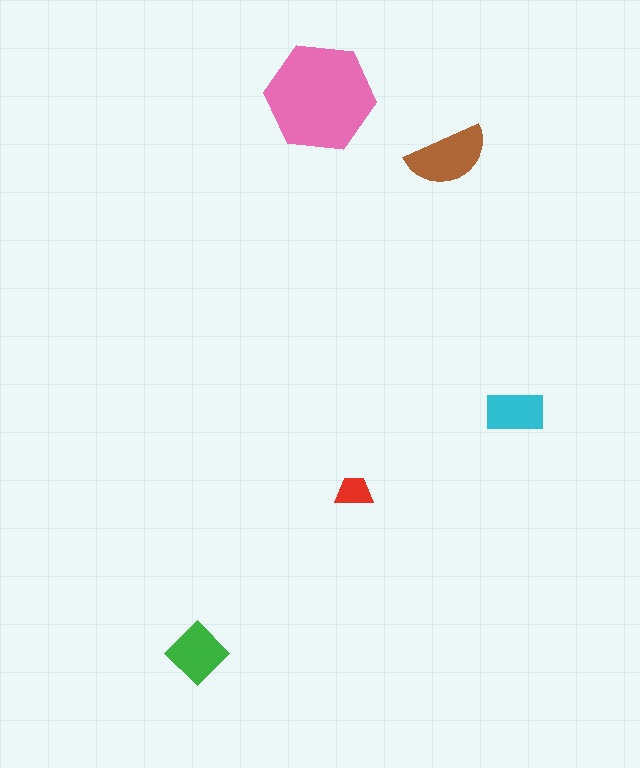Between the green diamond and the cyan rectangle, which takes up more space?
The green diamond.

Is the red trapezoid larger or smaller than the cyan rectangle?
Smaller.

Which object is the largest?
The pink hexagon.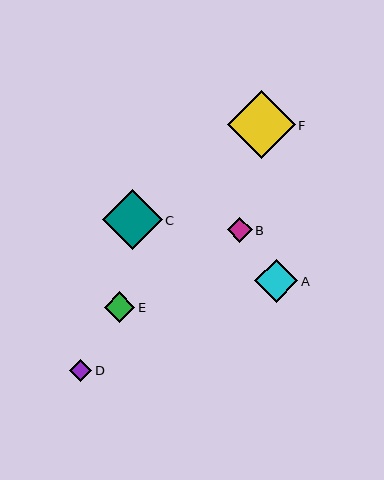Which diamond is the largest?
Diamond F is the largest with a size of approximately 68 pixels.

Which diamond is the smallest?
Diamond D is the smallest with a size of approximately 22 pixels.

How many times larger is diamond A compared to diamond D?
Diamond A is approximately 2.0 times the size of diamond D.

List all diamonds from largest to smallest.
From largest to smallest: F, C, A, E, B, D.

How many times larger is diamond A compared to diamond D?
Diamond A is approximately 2.0 times the size of diamond D.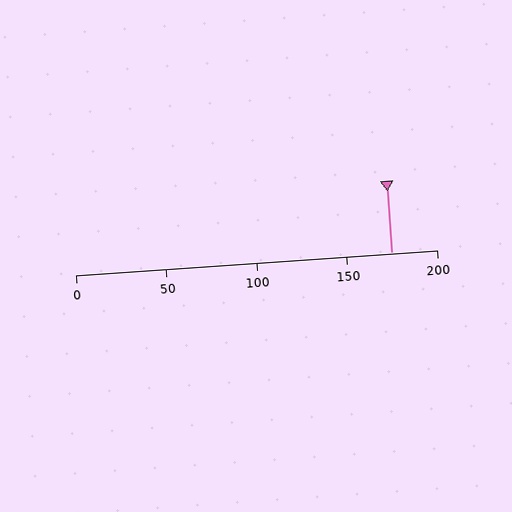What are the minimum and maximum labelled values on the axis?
The axis runs from 0 to 200.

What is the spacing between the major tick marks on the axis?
The major ticks are spaced 50 apart.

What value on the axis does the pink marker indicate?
The marker indicates approximately 175.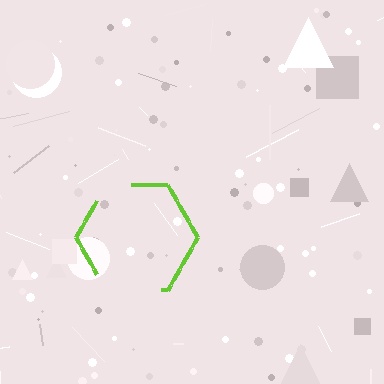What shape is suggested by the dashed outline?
The dashed outline suggests a hexagon.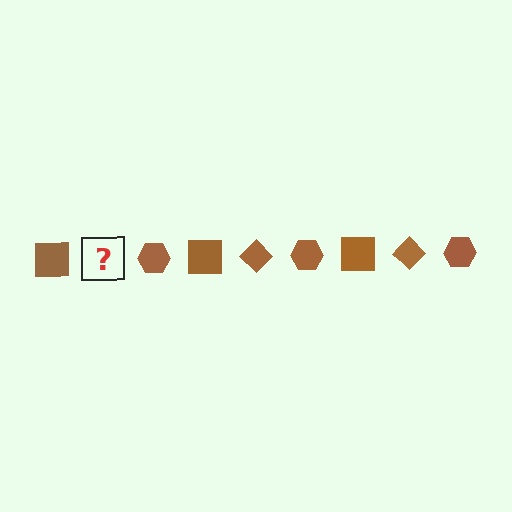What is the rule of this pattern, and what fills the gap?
The rule is that the pattern cycles through square, diamond, hexagon shapes in brown. The gap should be filled with a brown diamond.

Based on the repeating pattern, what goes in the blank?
The blank should be a brown diamond.